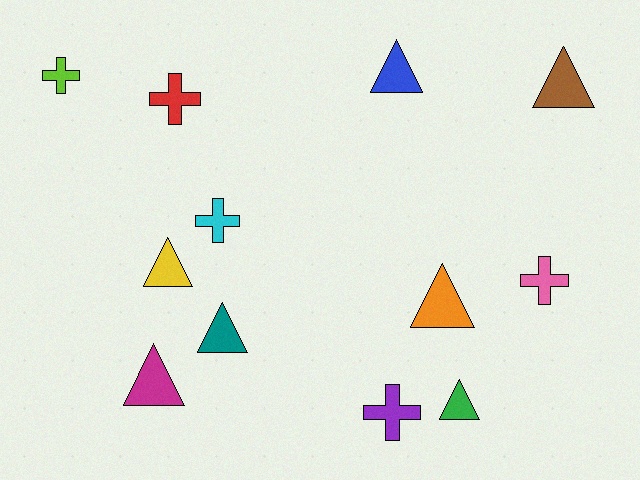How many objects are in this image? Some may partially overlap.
There are 12 objects.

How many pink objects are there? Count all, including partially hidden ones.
There is 1 pink object.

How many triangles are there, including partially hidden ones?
There are 7 triangles.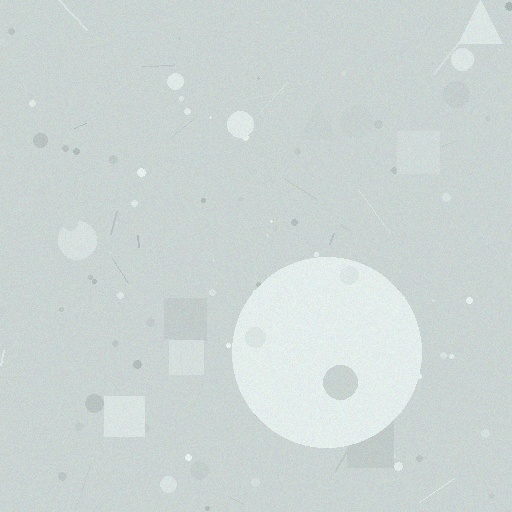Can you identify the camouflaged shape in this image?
The camouflaged shape is a circle.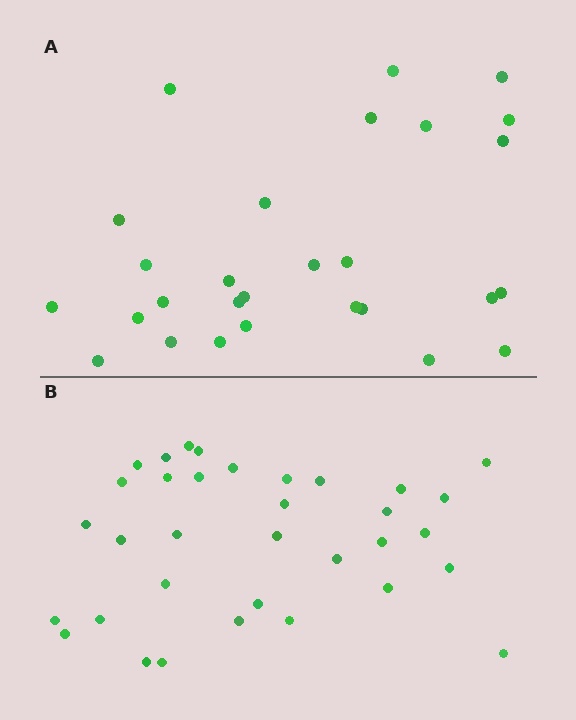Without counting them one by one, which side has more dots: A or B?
Region B (the bottom region) has more dots.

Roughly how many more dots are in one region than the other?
Region B has about 6 more dots than region A.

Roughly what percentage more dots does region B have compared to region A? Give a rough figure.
About 20% more.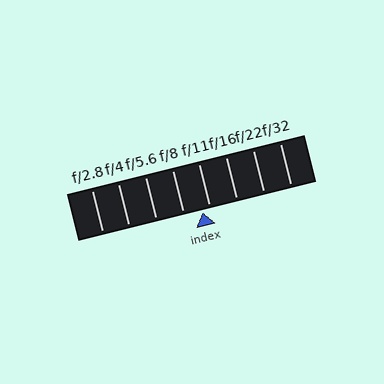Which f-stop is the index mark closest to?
The index mark is closest to f/11.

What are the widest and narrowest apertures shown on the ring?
The widest aperture shown is f/2.8 and the narrowest is f/32.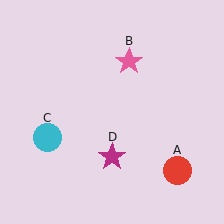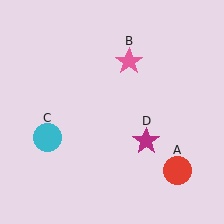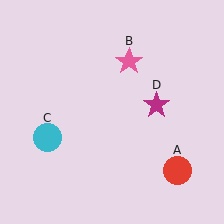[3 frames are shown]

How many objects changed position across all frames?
1 object changed position: magenta star (object D).